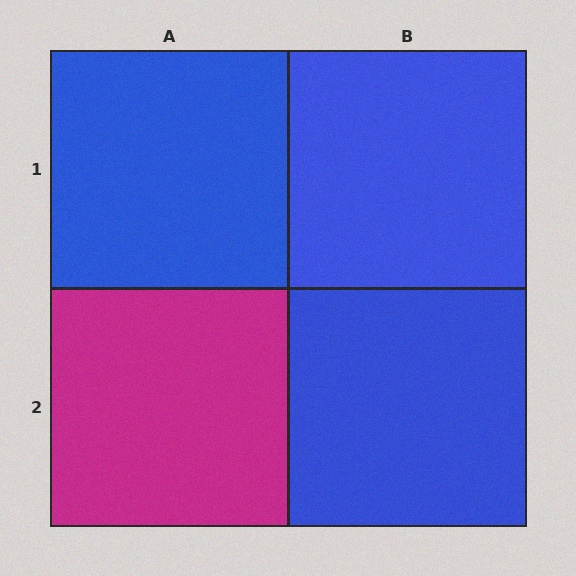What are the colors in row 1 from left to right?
Blue, blue.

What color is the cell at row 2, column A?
Magenta.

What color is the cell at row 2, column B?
Blue.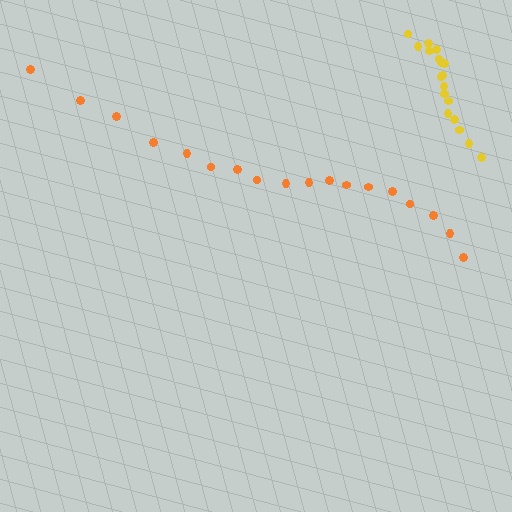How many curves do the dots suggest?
There are 2 distinct paths.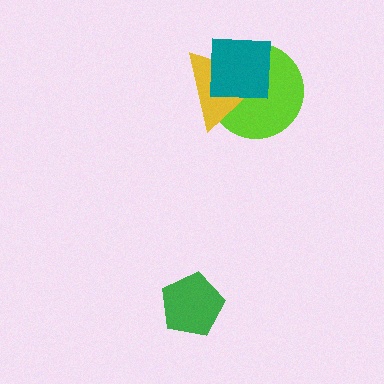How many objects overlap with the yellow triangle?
2 objects overlap with the yellow triangle.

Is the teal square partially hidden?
No, no other shape covers it.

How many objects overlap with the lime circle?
2 objects overlap with the lime circle.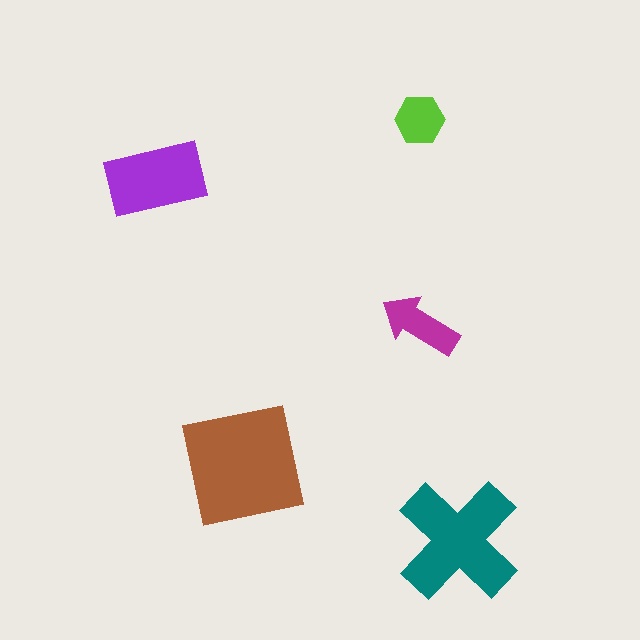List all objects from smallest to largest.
The lime hexagon, the magenta arrow, the purple rectangle, the teal cross, the brown square.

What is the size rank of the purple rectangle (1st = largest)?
3rd.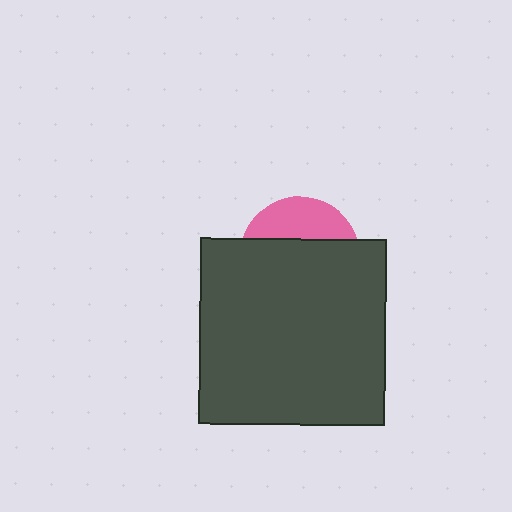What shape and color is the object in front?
The object in front is a dark gray square.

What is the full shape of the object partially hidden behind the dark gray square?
The partially hidden object is a pink circle.